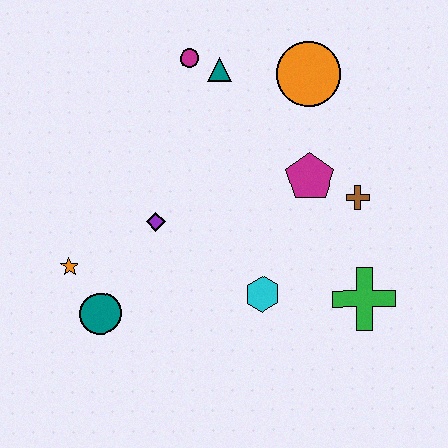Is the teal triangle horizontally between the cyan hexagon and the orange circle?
No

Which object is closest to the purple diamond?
The orange star is closest to the purple diamond.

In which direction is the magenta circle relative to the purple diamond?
The magenta circle is above the purple diamond.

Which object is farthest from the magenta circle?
The green cross is farthest from the magenta circle.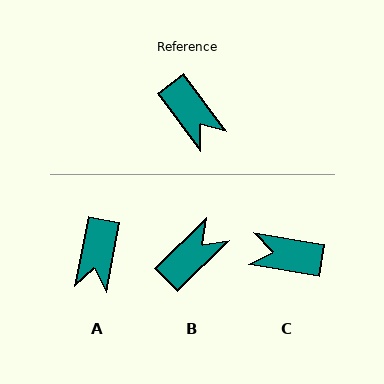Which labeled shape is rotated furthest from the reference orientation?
C, about 136 degrees away.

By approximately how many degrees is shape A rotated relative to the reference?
Approximately 47 degrees clockwise.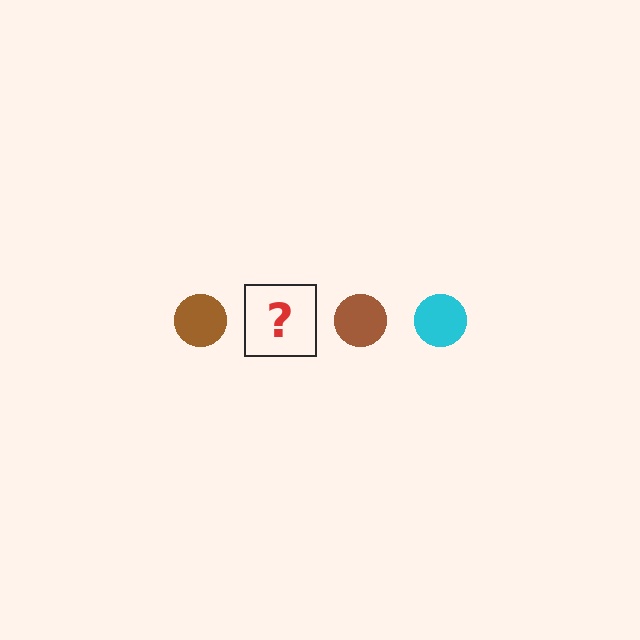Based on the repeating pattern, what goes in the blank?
The blank should be a cyan circle.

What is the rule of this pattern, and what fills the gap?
The rule is that the pattern cycles through brown, cyan circles. The gap should be filled with a cyan circle.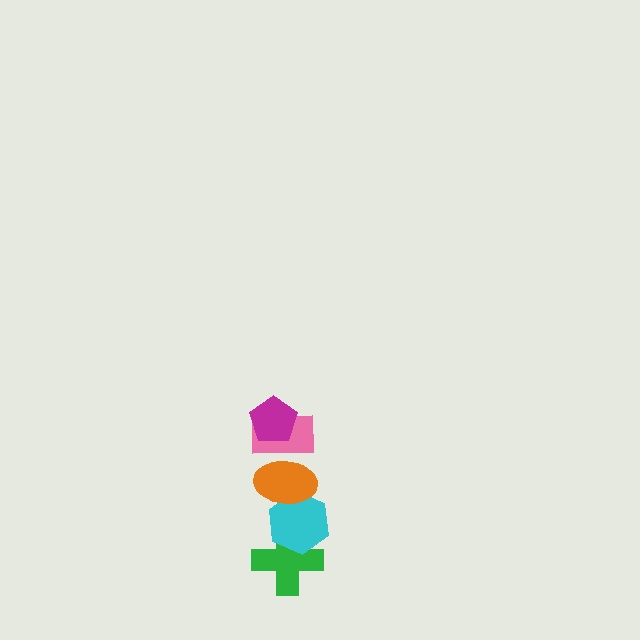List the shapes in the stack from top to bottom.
From top to bottom: the magenta pentagon, the pink rectangle, the orange ellipse, the cyan hexagon, the green cross.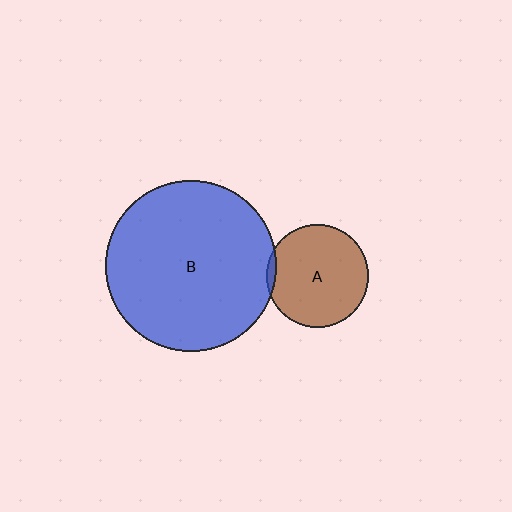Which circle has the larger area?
Circle B (blue).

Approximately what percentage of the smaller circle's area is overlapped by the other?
Approximately 5%.